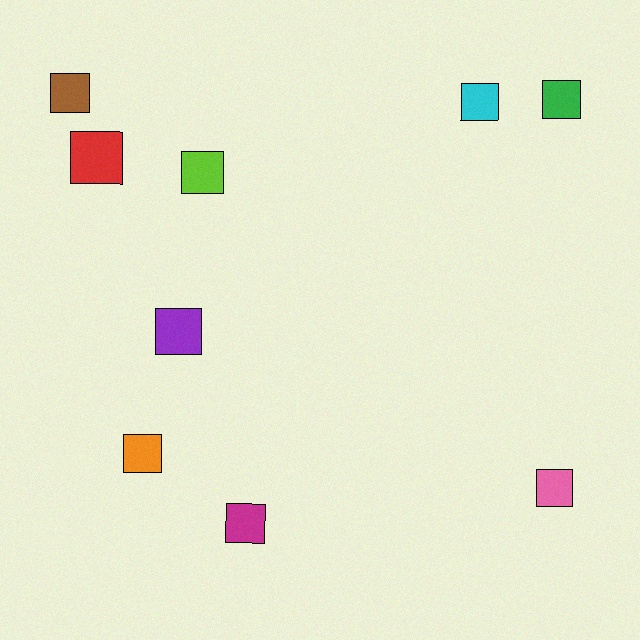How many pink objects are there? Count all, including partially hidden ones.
There is 1 pink object.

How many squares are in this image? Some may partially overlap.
There are 9 squares.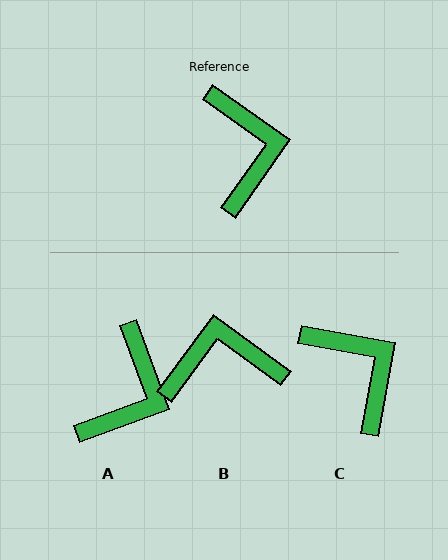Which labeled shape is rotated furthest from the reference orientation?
B, about 89 degrees away.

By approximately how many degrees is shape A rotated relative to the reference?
Approximately 34 degrees clockwise.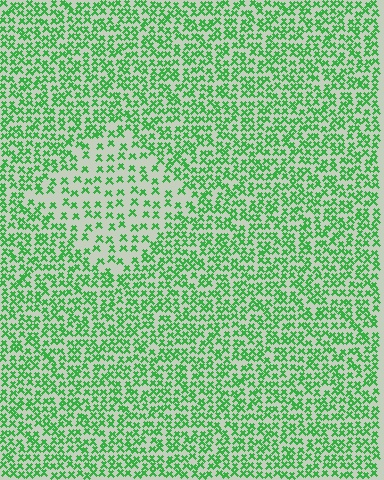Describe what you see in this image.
The image contains small green elements arranged at two different densities. A diamond-shaped region is visible where the elements are less densely packed than the surrounding area.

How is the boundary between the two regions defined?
The boundary is defined by a change in element density (approximately 2.0x ratio). All elements are the same color, size, and shape.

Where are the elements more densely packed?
The elements are more densely packed outside the diamond boundary.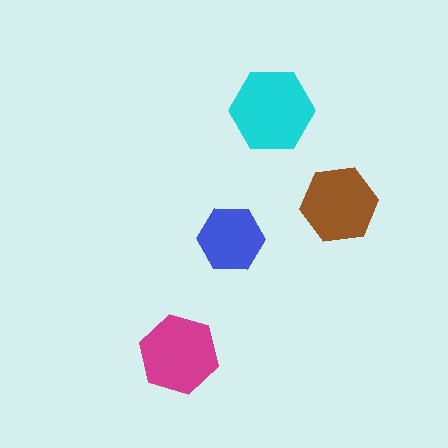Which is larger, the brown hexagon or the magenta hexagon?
The magenta one.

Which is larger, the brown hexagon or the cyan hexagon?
The cyan one.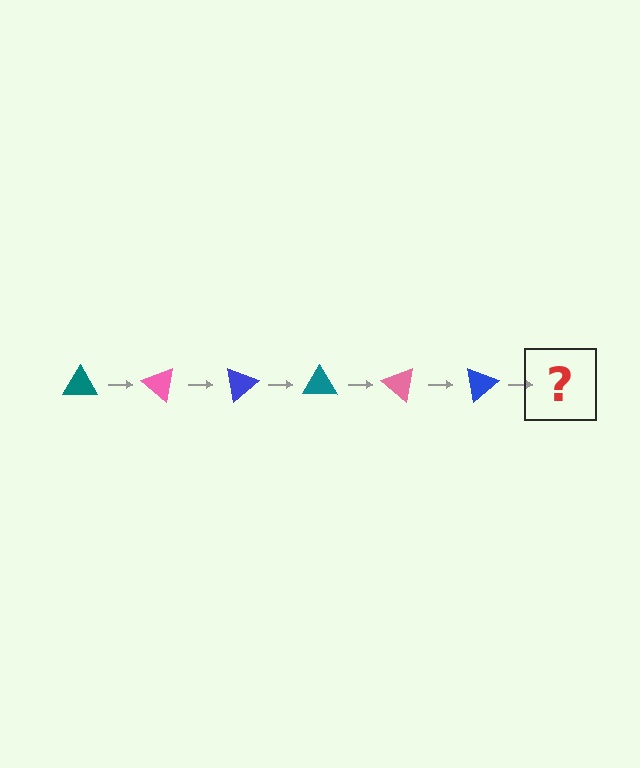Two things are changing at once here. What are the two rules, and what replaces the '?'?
The two rules are that it rotates 40 degrees each step and the color cycles through teal, pink, and blue. The '?' should be a teal triangle, rotated 240 degrees from the start.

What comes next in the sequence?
The next element should be a teal triangle, rotated 240 degrees from the start.